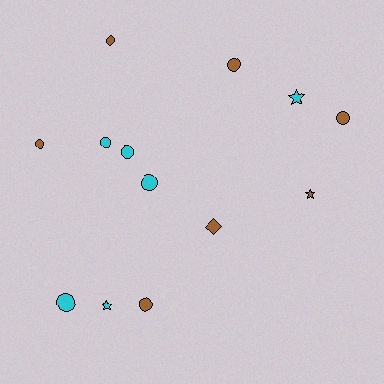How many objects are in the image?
There are 13 objects.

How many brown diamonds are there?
There is 1 brown diamond.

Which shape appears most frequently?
Circle, with 9 objects.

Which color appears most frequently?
Brown, with 7 objects.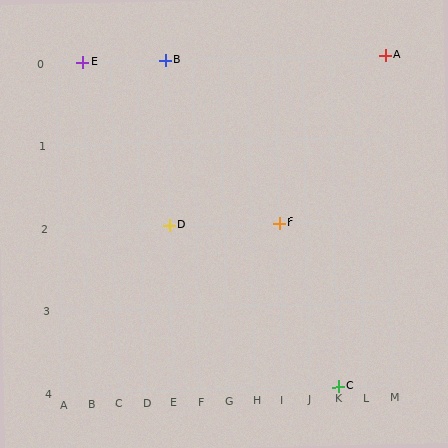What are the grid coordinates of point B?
Point B is at grid coordinates (E, 0).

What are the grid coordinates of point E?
Point E is at grid coordinates (B, 0).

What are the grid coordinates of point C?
Point C is at grid coordinates (K, 4).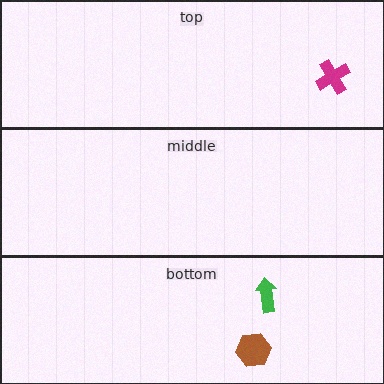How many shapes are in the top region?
1.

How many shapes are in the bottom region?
2.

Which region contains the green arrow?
The bottom region.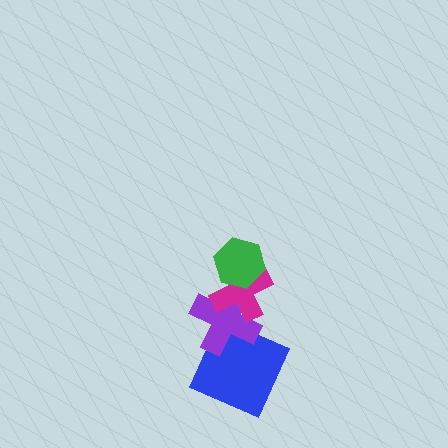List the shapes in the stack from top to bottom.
From top to bottom: the green hexagon, the magenta cross, the purple cross, the blue square.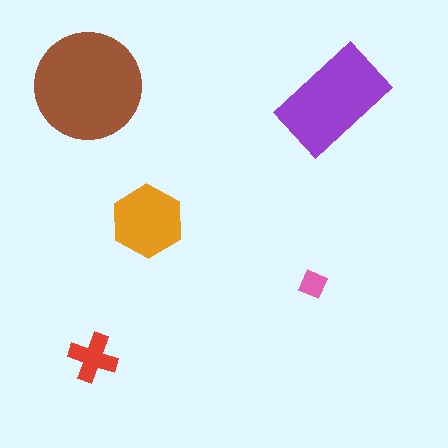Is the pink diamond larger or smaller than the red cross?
Smaller.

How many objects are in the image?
There are 5 objects in the image.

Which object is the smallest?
The pink diamond.